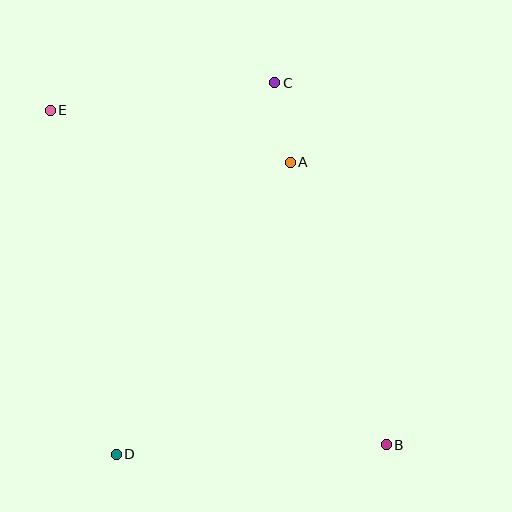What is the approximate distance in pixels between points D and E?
The distance between D and E is approximately 350 pixels.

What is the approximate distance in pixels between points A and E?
The distance between A and E is approximately 245 pixels.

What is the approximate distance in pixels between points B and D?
The distance between B and D is approximately 270 pixels.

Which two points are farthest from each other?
Points B and E are farthest from each other.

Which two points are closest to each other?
Points A and C are closest to each other.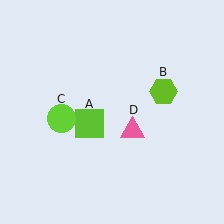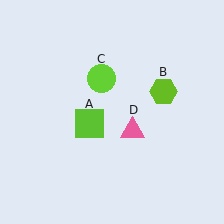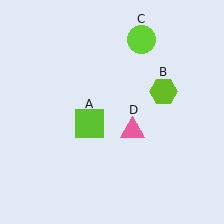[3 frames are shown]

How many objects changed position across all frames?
1 object changed position: lime circle (object C).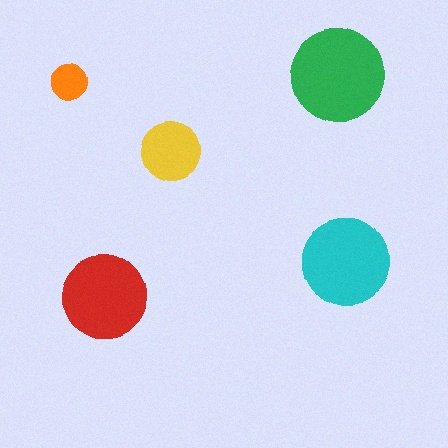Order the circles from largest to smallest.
the green one, the cyan one, the red one, the yellow one, the orange one.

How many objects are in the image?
There are 5 objects in the image.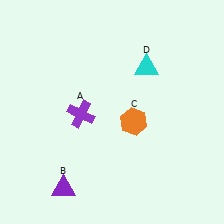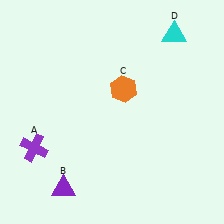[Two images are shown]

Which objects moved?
The objects that moved are: the purple cross (A), the orange hexagon (C), the cyan triangle (D).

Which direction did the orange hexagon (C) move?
The orange hexagon (C) moved up.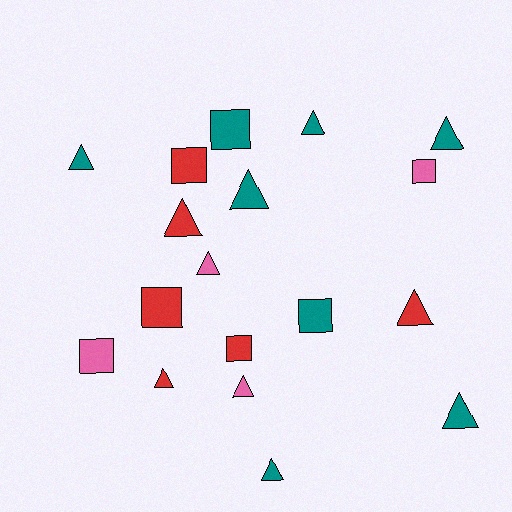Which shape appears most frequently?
Triangle, with 11 objects.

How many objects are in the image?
There are 18 objects.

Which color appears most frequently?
Teal, with 8 objects.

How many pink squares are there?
There are 2 pink squares.